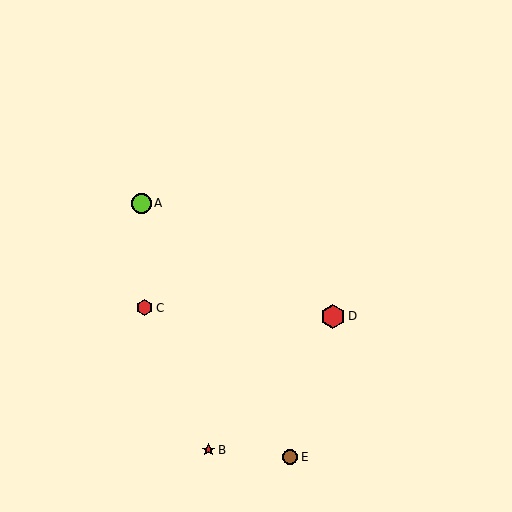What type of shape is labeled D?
Shape D is a red hexagon.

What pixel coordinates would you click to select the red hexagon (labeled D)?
Click at (333, 316) to select the red hexagon D.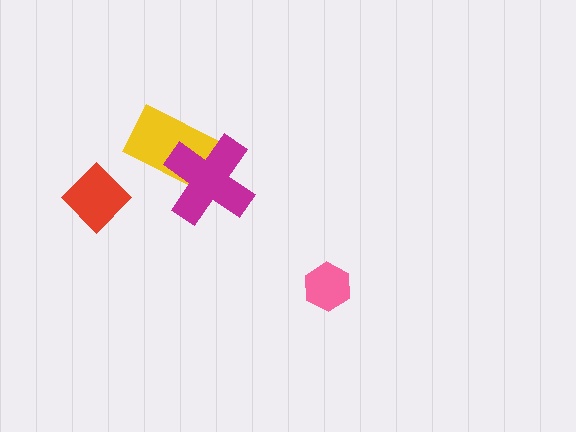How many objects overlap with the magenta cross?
1 object overlaps with the magenta cross.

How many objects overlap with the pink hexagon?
0 objects overlap with the pink hexagon.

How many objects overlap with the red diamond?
0 objects overlap with the red diamond.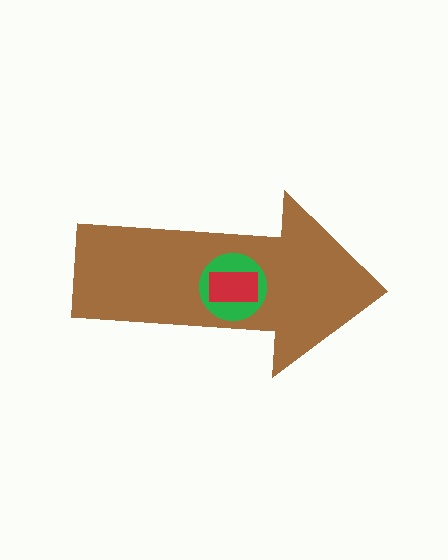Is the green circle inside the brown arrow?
Yes.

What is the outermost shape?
The brown arrow.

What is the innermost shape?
The red rectangle.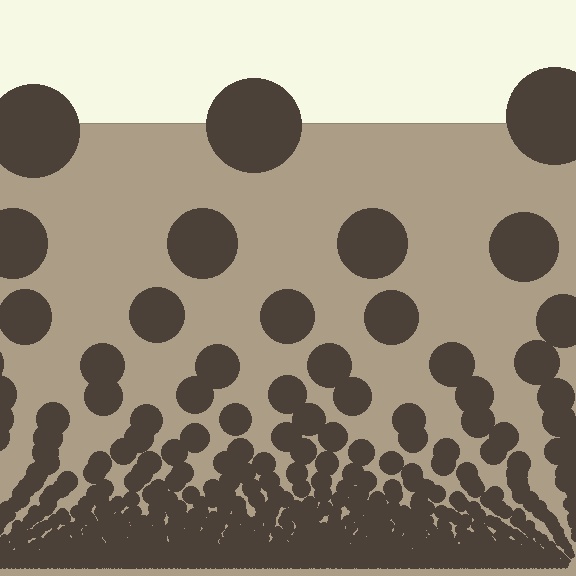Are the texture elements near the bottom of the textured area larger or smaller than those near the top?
Smaller. The gradient is inverted — elements near the bottom are smaller and denser.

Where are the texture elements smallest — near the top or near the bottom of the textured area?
Near the bottom.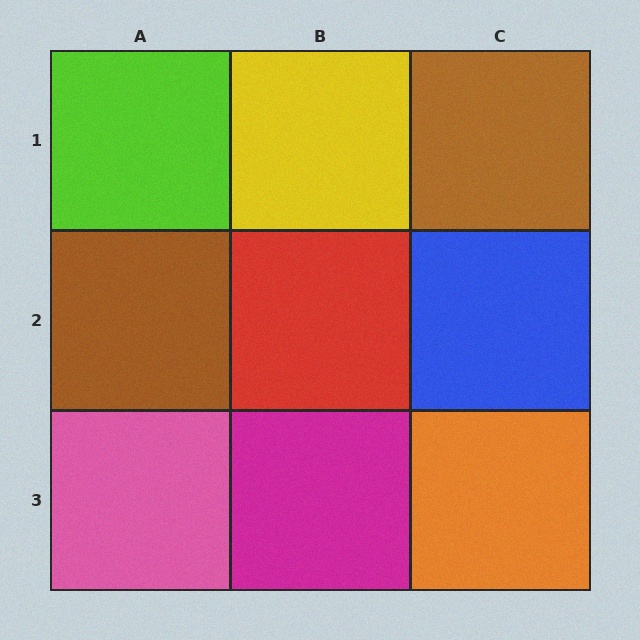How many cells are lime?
1 cell is lime.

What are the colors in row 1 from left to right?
Lime, yellow, brown.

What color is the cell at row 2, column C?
Blue.